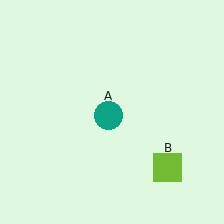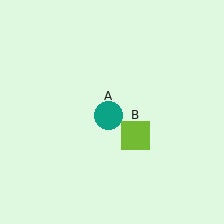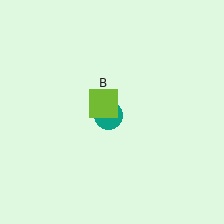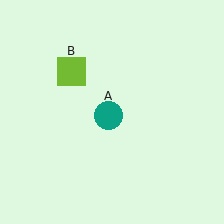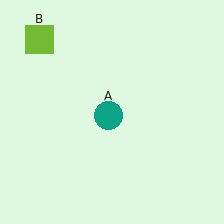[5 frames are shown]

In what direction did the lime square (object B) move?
The lime square (object B) moved up and to the left.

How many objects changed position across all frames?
1 object changed position: lime square (object B).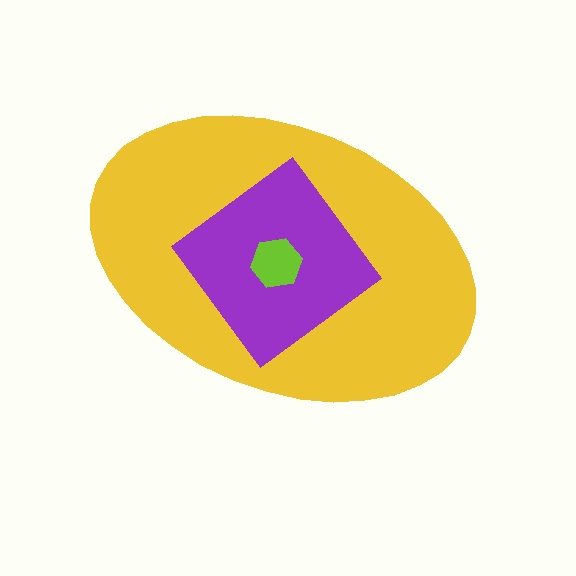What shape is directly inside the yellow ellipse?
The purple diamond.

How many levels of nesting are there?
3.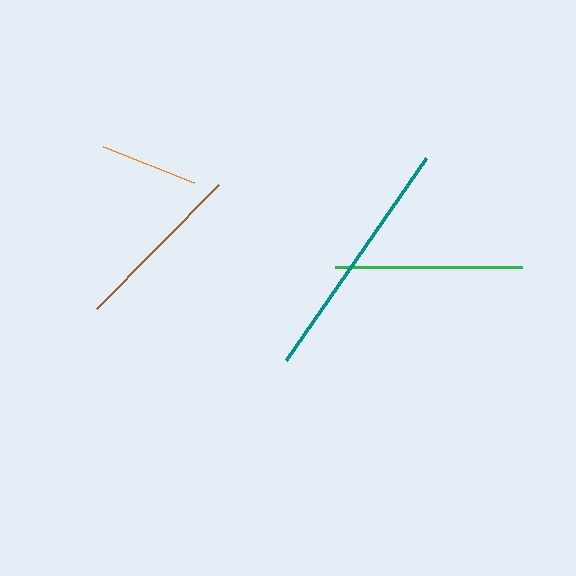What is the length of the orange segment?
The orange segment is approximately 98 pixels long.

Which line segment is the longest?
The teal line is the longest at approximately 246 pixels.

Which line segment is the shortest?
The orange line is the shortest at approximately 98 pixels.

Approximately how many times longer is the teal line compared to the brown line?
The teal line is approximately 1.4 times the length of the brown line.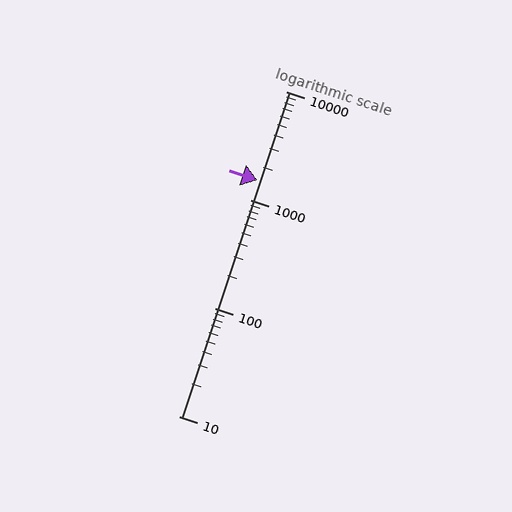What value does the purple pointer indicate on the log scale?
The pointer indicates approximately 1500.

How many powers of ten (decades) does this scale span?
The scale spans 3 decades, from 10 to 10000.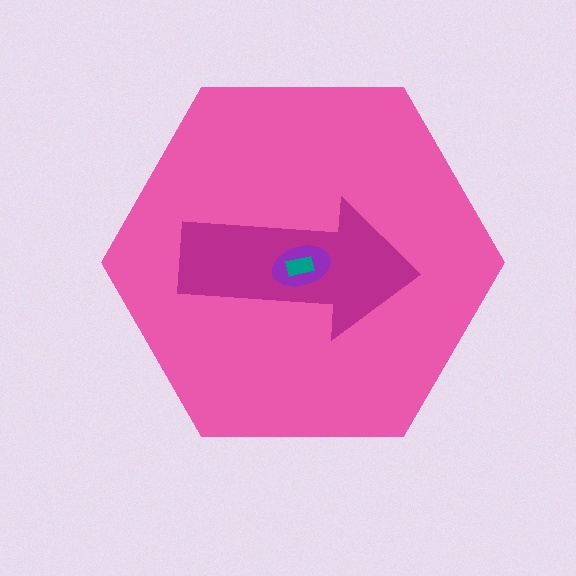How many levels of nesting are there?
4.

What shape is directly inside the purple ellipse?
The teal rectangle.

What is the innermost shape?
The teal rectangle.